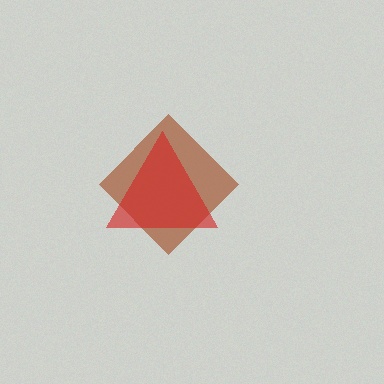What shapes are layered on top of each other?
The layered shapes are: a brown diamond, a red triangle.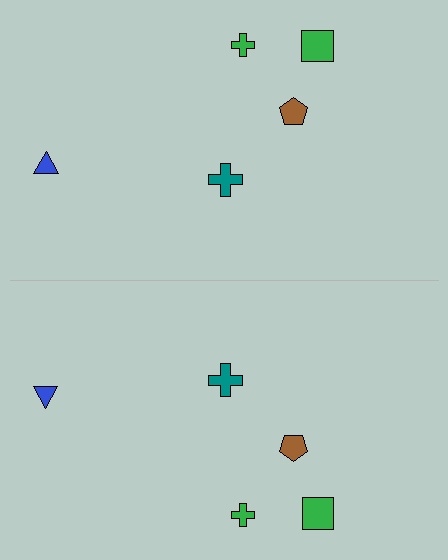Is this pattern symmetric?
Yes, this pattern has bilateral (reflection) symmetry.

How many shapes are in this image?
There are 10 shapes in this image.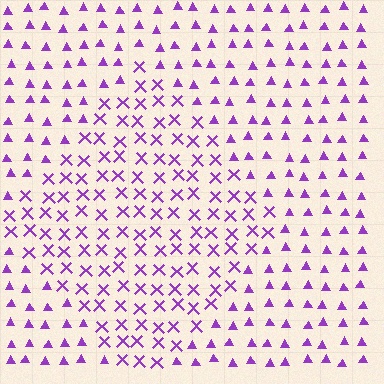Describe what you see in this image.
The image is filled with small purple elements arranged in a uniform grid. A diamond-shaped region contains X marks, while the surrounding area contains triangles. The boundary is defined purely by the change in element shape.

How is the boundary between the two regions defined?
The boundary is defined by a change in element shape: X marks inside vs. triangles outside. All elements share the same color and spacing.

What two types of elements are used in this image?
The image uses X marks inside the diamond region and triangles outside it.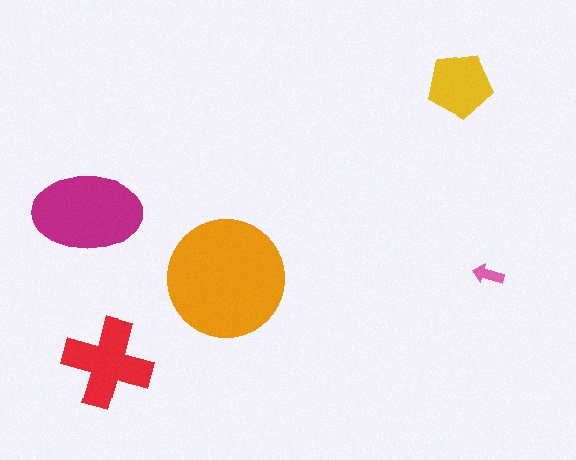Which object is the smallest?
The pink arrow.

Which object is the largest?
The orange circle.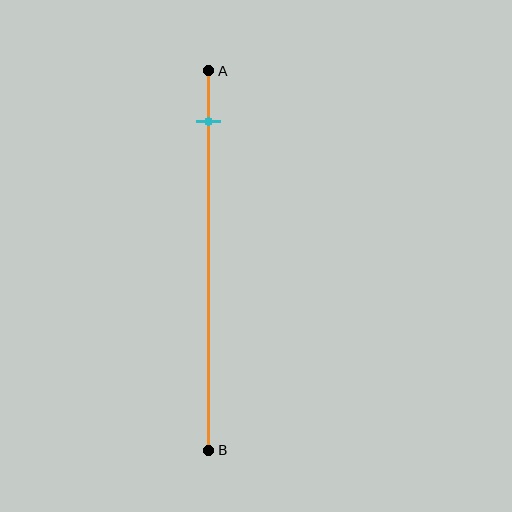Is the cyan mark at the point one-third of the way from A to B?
No, the mark is at about 15% from A, not at the 33% one-third point.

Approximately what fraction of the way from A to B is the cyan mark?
The cyan mark is approximately 15% of the way from A to B.